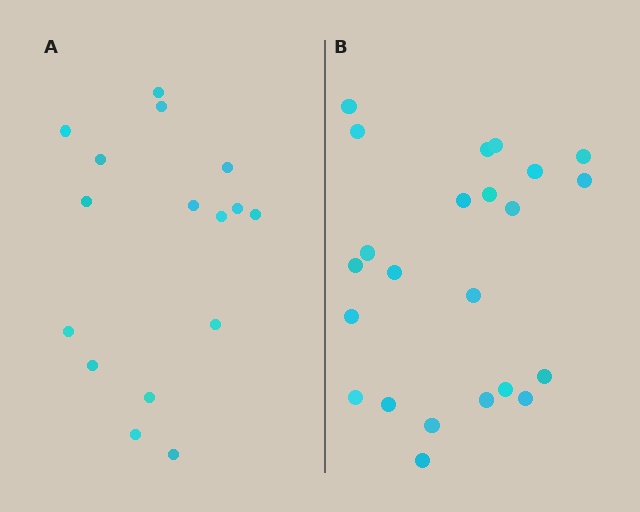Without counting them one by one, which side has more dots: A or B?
Region B (the right region) has more dots.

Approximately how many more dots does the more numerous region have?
Region B has roughly 8 or so more dots than region A.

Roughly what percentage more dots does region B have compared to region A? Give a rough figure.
About 45% more.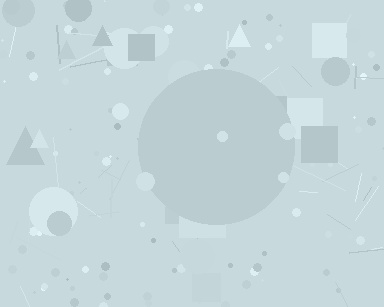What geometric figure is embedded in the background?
A circle is embedded in the background.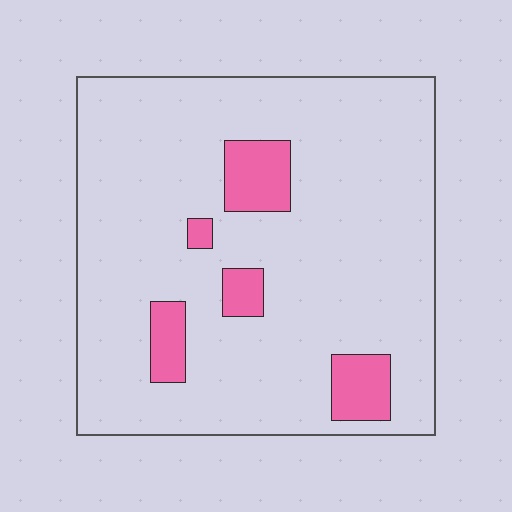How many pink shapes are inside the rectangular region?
5.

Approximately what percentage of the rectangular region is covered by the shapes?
Approximately 10%.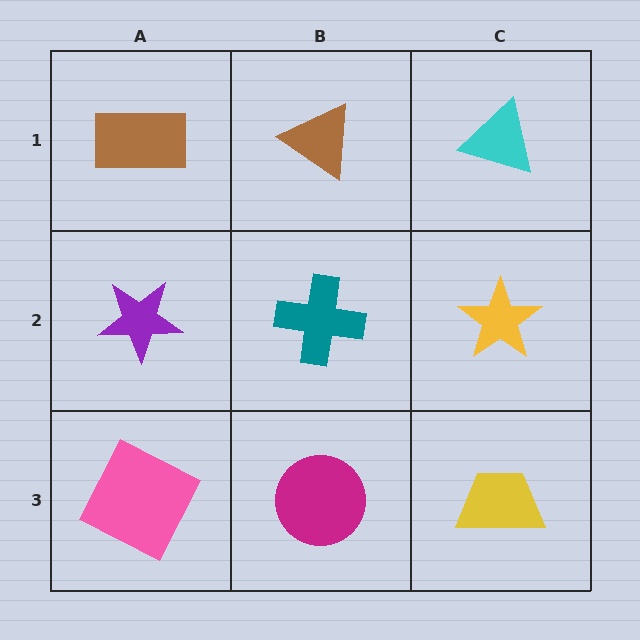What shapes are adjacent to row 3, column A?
A purple star (row 2, column A), a magenta circle (row 3, column B).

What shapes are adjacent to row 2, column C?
A cyan triangle (row 1, column C), a yellow trapezoid (row 3, column C), a teal cross (row 2, column B).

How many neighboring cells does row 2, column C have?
3.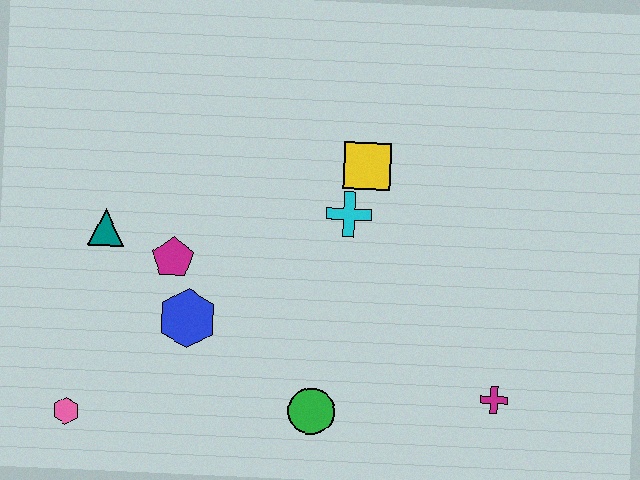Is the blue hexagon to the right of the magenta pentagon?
Yes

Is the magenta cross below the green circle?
No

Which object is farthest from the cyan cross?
The pink hexagon is farthest from the cyan cross.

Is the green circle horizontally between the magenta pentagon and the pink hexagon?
No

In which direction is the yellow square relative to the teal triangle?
The yellow square is to the right of the teal triangle.